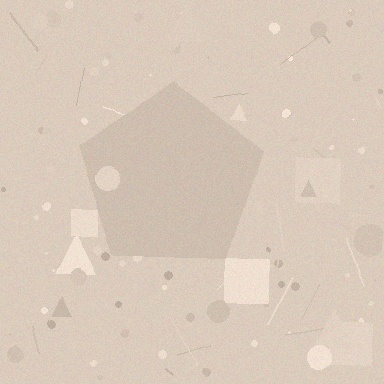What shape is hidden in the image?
A pentagon is hidden in the image.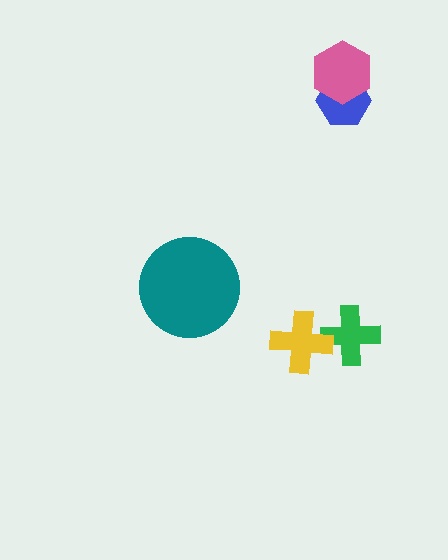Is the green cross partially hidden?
Yes, it is partially covered by another shape.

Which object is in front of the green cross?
The yellow cross is in front of the green cross.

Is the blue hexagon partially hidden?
Yes, it is partially covered by another shape.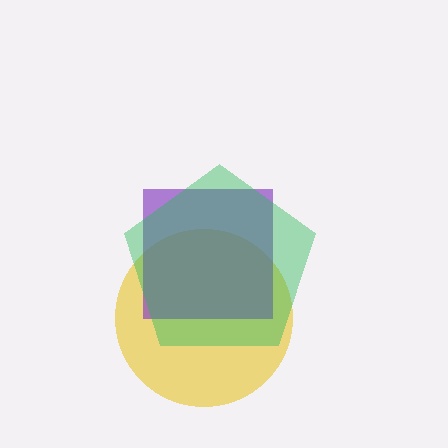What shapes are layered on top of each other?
The layered shapes are: a yellow circle, a purple square, a green pentagon.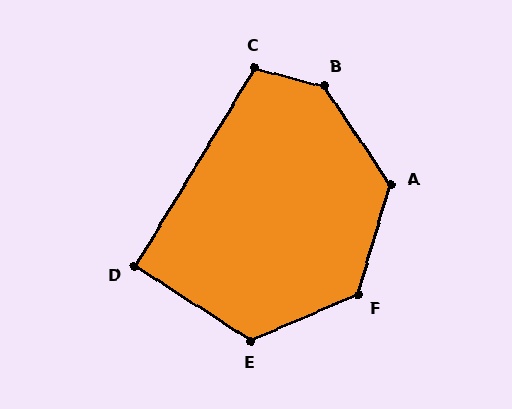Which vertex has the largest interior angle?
B, at approximately 139 degrees.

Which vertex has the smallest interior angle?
D, at approximately 92 degrees.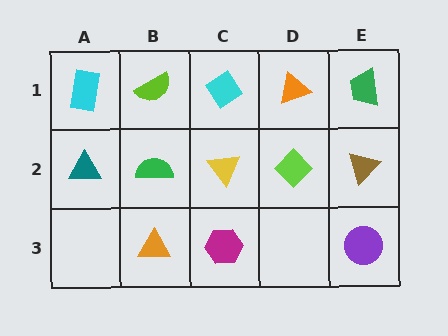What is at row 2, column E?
A brown triangle.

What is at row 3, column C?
A magenta hexagon.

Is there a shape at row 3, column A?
No, that cell is empty.